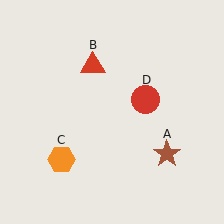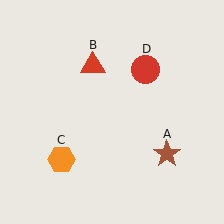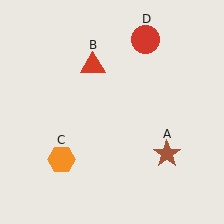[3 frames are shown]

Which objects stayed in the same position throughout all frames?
Brown star (object A) and red triangle (object B) and orange hexagon (object C) remained stationary.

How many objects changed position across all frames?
1 object changed position: red circle (object D).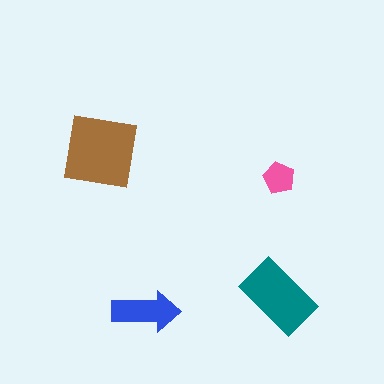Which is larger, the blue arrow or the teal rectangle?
The teal rectangle.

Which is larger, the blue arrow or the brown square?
The brown square.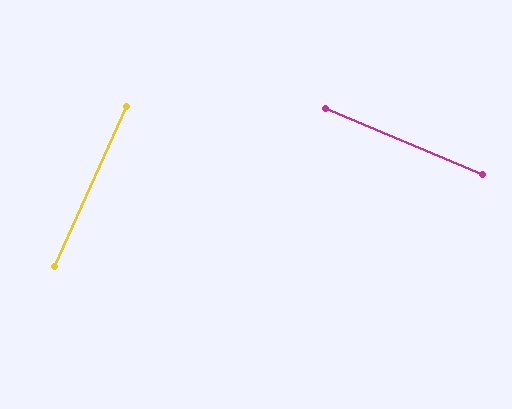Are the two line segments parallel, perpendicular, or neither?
Perpendicular — they meet at approximately 89°.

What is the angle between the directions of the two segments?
Approximately 89 degrees.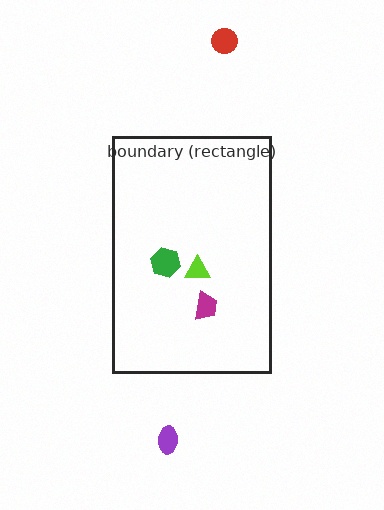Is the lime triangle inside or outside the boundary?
Inside.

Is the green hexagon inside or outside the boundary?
Inside.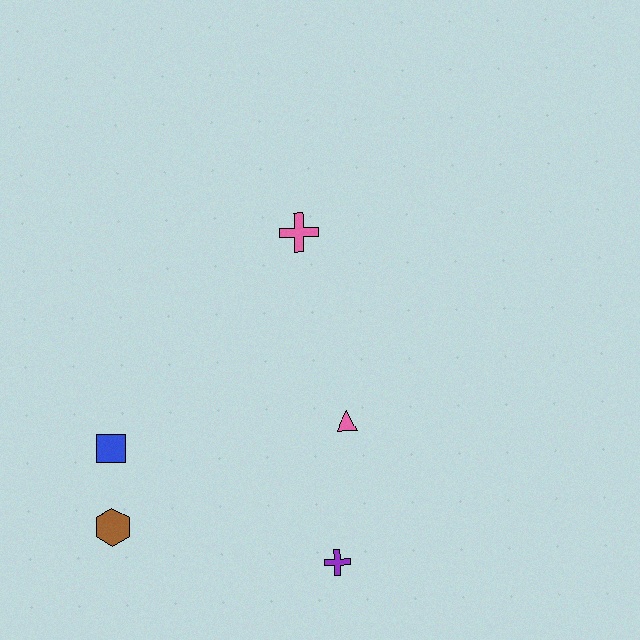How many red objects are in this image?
There are no red objects.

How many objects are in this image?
There are 5 objects.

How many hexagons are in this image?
There is 1 hexagon.